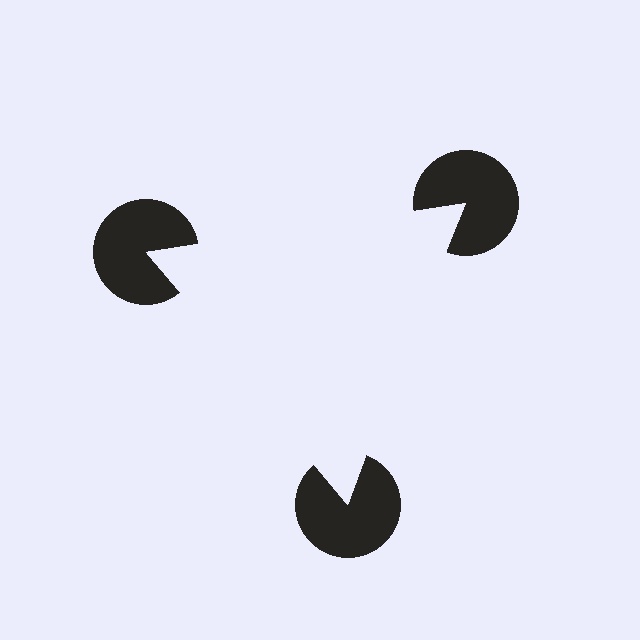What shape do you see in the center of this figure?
An illusory triangle — its edges are inferred from the aligned wedge cuts in the pac-man discs, not physically drawn.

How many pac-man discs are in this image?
There are 3 — one at each vertex of the illusory triangle.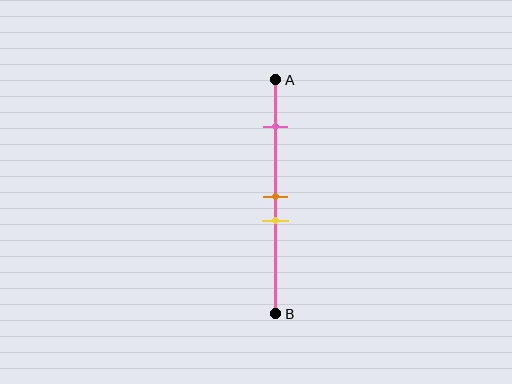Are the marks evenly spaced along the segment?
No, the marks are not evenly spaced.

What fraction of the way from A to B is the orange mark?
The orange mark is approximately 50% (0.5) of the way from A to B.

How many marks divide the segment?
There are 3 marks dividing the segment.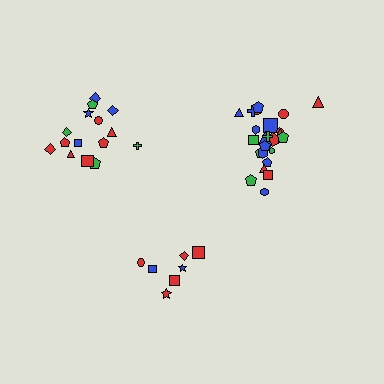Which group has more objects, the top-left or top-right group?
The top-right group.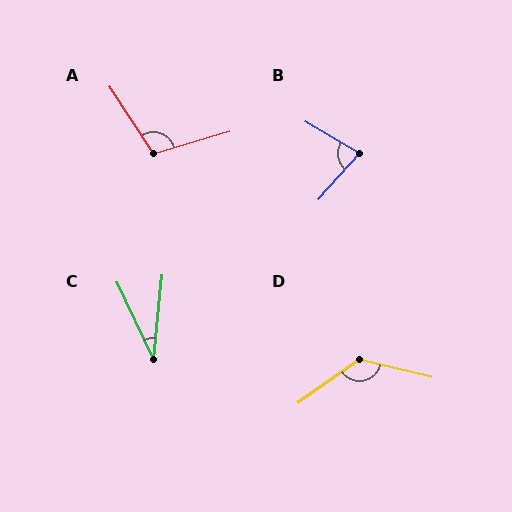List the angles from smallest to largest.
C (31°), B (79°), A (107°), D (131°).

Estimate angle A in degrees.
Approximately 107 degrees.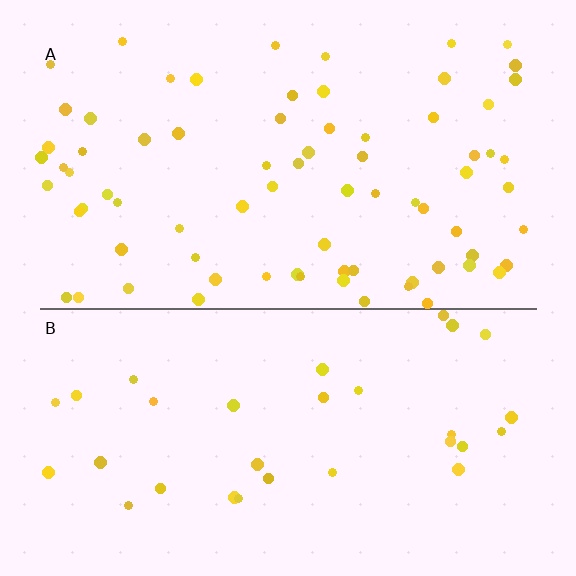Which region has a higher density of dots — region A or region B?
A (the top).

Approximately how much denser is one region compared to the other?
Approximately 2.4× — region A over region B.